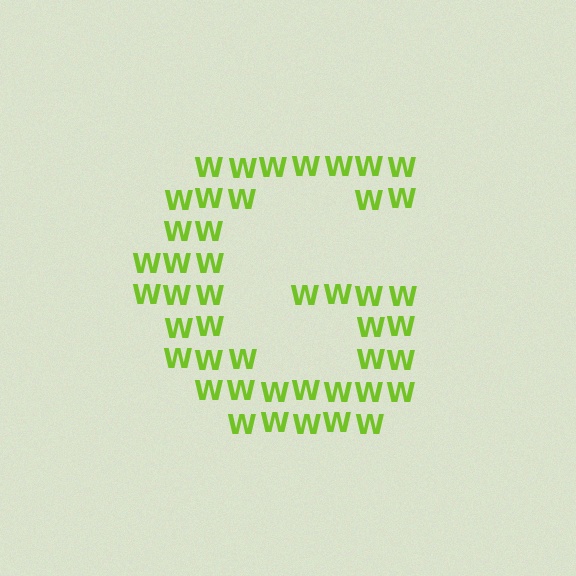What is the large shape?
The large shape is the letter G.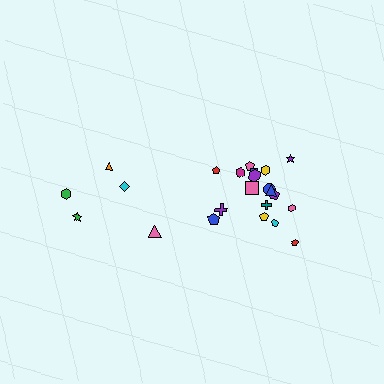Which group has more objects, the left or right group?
The right group.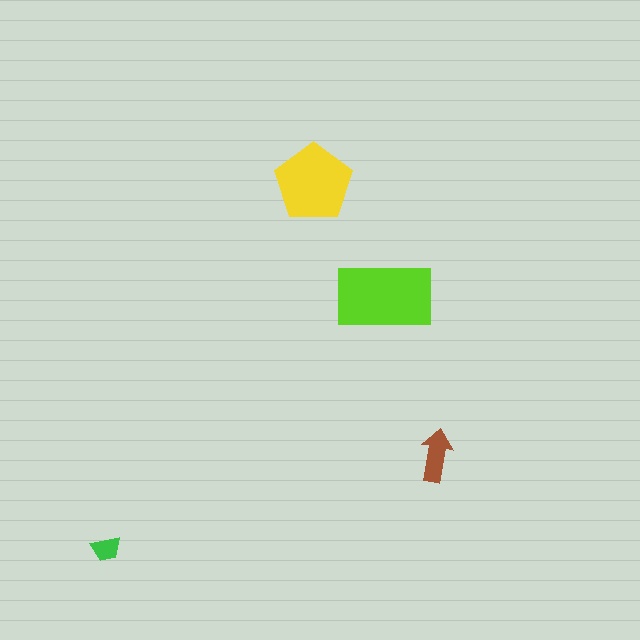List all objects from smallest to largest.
The green trapezoid, the brown arrow, the yellow pentagon, the lime rectangle.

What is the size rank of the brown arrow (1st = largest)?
3rd.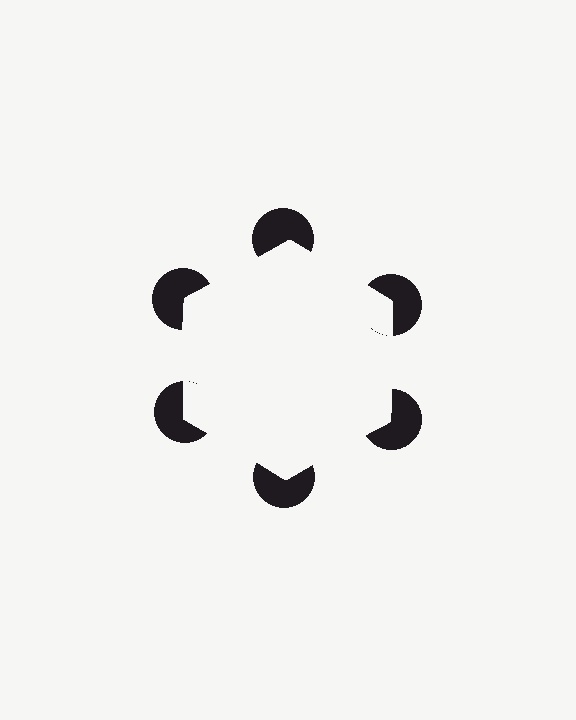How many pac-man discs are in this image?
There are 6 — one at each vertex of the illusory hexagon.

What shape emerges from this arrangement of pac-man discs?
An illusory hexagon — its edges are inferred from the aligned wedge cuts in the pac-man discs, not physically drawn.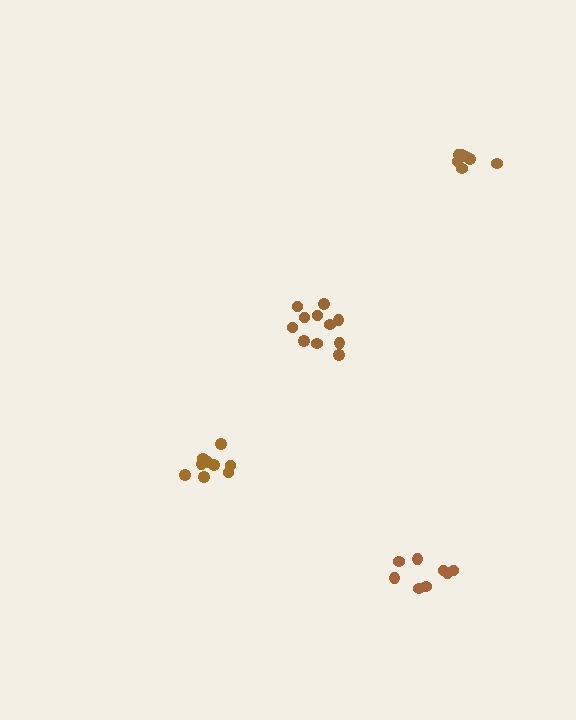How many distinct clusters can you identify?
There are 4 distinct clusters.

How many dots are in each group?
Group 1: 9 dots, Group 2: 8 dots, Group 3: 8 dots, Group 4: 11 dots (36 total).